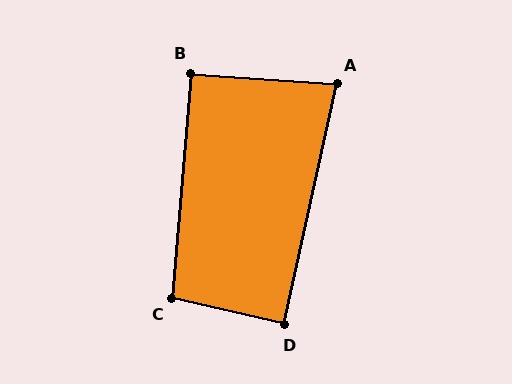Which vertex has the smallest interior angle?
A, at approximately 82 degrees.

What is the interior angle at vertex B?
Approximately 91 degrees (approximately right).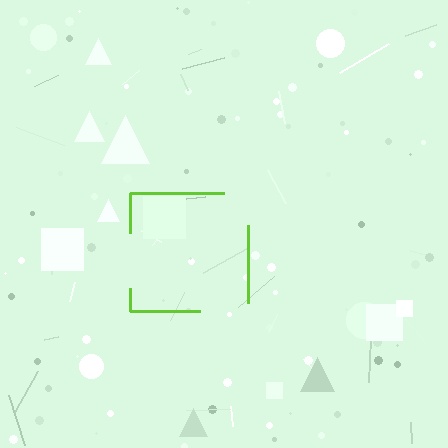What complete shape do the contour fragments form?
The contour fragments form a square.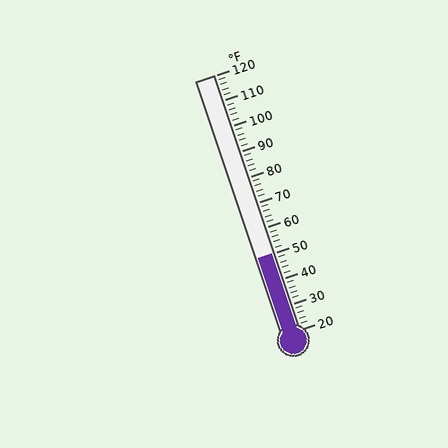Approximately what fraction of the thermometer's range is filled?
The thermometer is filled to approximately 30% of its range.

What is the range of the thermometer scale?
The thermometer scale ranges from 20°F to 120°F.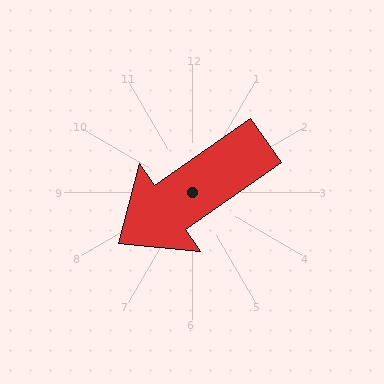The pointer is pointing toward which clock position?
Roughly 8 o'clock.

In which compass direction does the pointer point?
Southwest.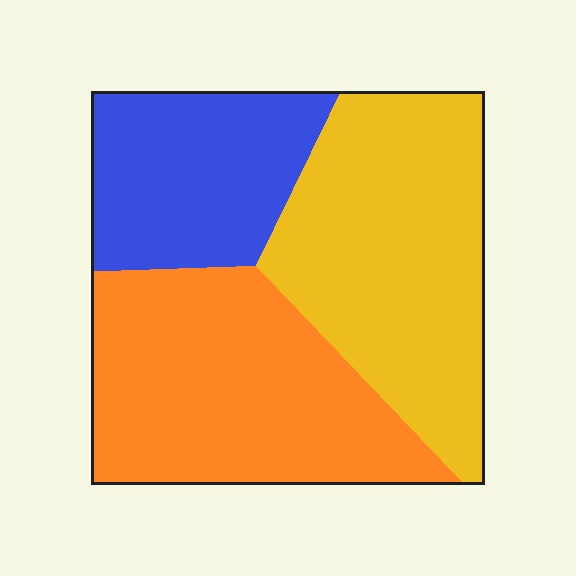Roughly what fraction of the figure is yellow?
Yellow takes up about three eighths (3/8) of the figure.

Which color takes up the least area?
Blue, at roughly 25%.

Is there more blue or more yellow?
Yellow.